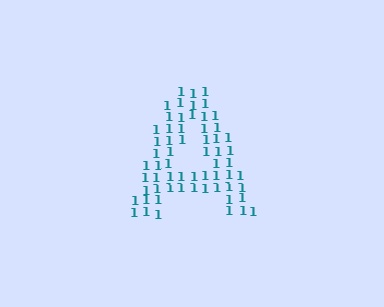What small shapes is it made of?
It is made of small digit 1's.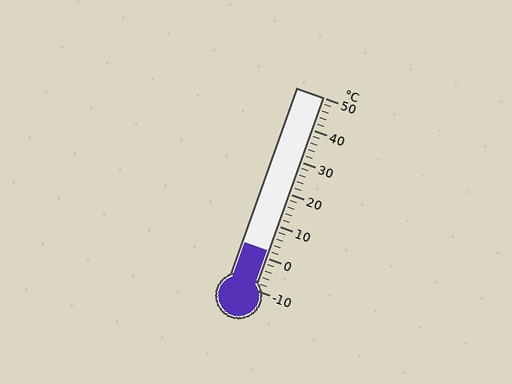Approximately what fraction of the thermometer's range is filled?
The thermometer is filled to approximately 20% of its range.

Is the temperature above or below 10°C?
The temperature is below 10°C.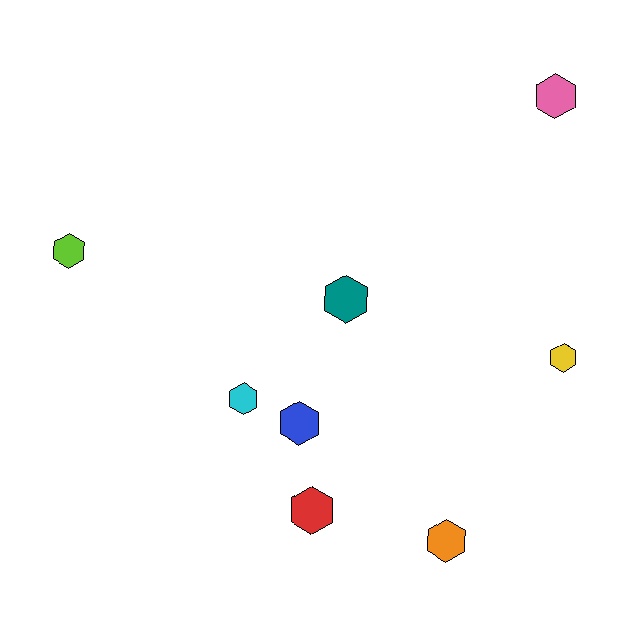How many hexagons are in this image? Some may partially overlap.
There are 8 hexagons.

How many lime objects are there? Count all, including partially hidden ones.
There is 1 lime object.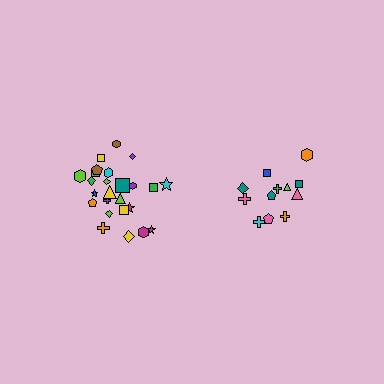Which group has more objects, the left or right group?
The left group.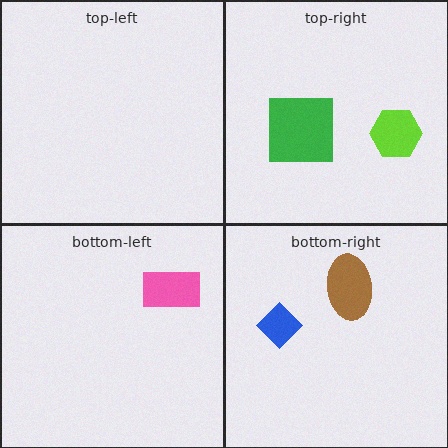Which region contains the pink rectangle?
The bottom-left region.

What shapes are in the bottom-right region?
The blue diamond, the brown ellipse.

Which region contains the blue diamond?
The bottom-right region.